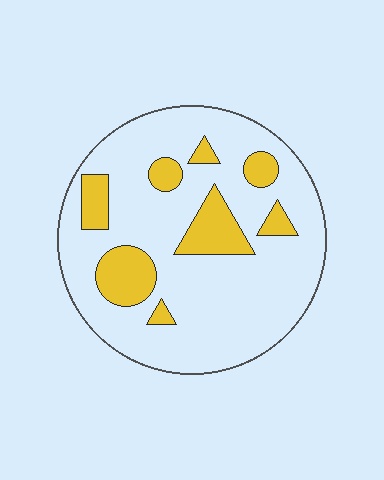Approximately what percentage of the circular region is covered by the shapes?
Approximately 20%.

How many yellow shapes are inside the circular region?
8.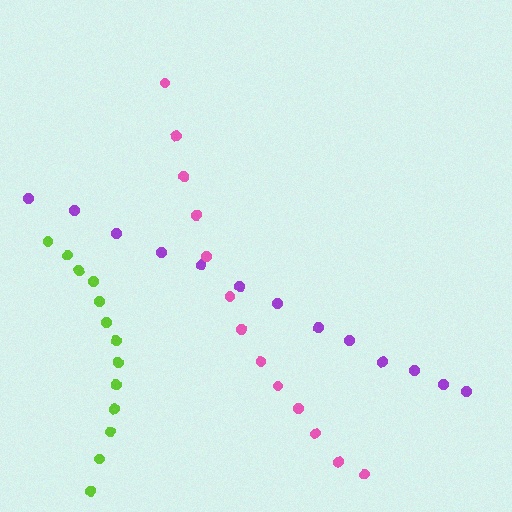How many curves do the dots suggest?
There are 3 distinct paths.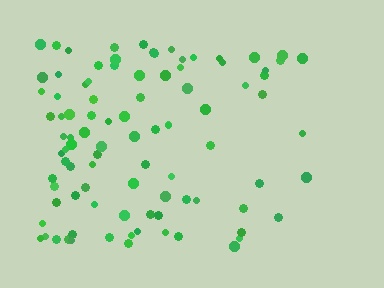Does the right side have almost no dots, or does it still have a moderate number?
Still a moderate number, just noticeably fewer than the left.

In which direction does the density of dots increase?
From right to left, with the left side densest.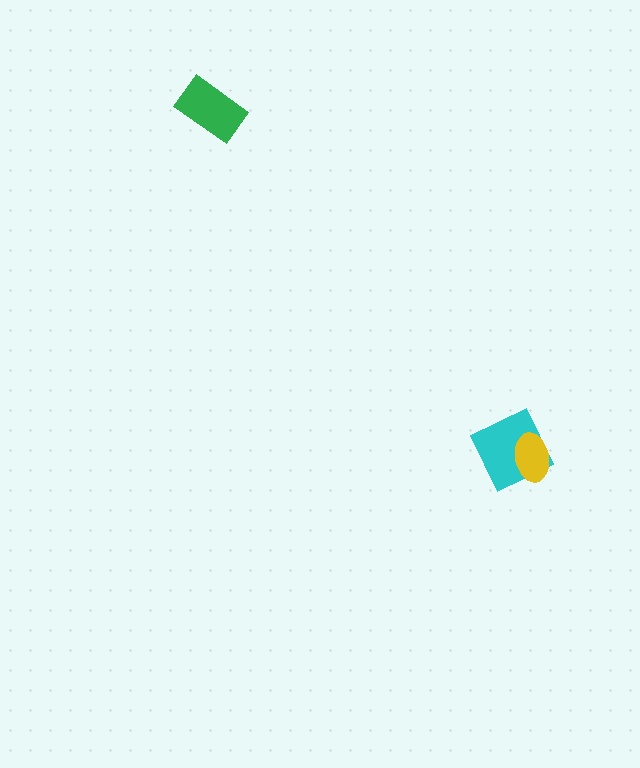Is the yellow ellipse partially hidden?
No, no other shape covers it.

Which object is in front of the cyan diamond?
The yellow ellipse is in front of the cyan diamond.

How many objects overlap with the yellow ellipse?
1 object overlaps with the yellow ellipse.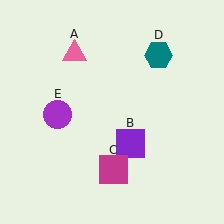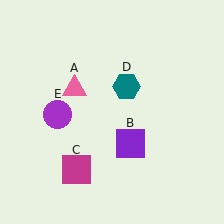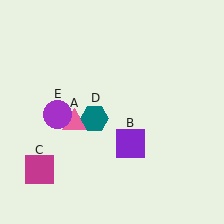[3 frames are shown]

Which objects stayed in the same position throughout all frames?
Purple square (object B) and purple circle (object E) remained stationary.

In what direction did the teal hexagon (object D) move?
The teal hexagon (object D) moved down and to the left.